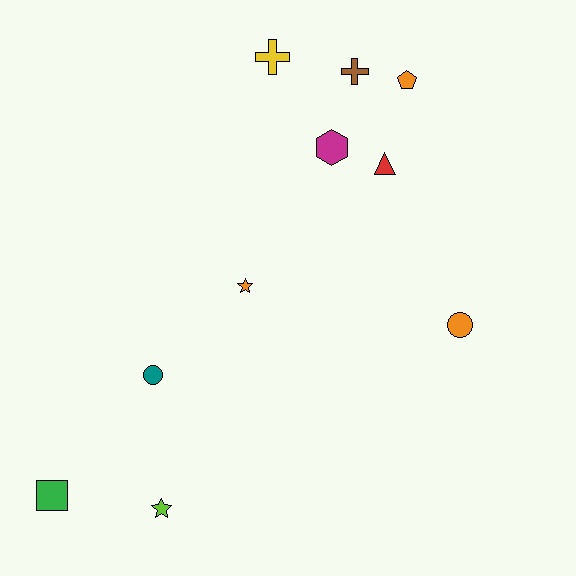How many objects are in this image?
There are 10 objects.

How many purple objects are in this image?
There are no purple objects.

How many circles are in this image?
There are 2 circles.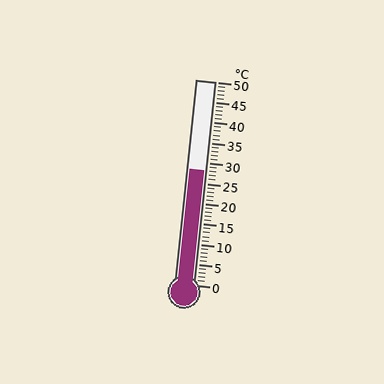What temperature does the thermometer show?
The thermometer shows approximately 28°C.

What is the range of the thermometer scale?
The thermometer scale ranges from 0°C to 50°C.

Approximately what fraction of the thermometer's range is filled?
The thermometer is filled to approximately 55% of its range.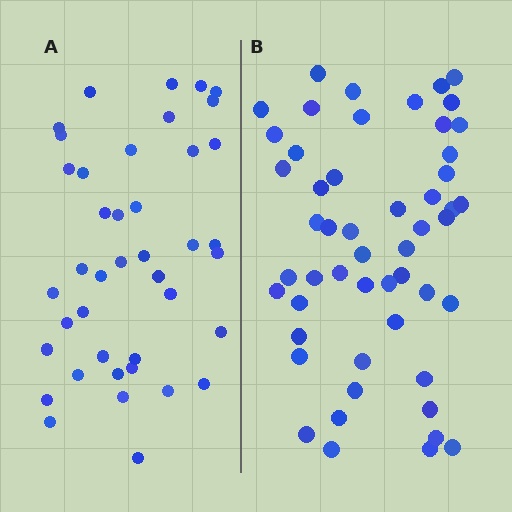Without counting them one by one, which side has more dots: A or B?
Region B (the right region) has more dots.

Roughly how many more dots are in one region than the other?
Region B has roughly 12 or so more dots than region A.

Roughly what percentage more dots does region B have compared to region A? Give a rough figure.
About 25% more.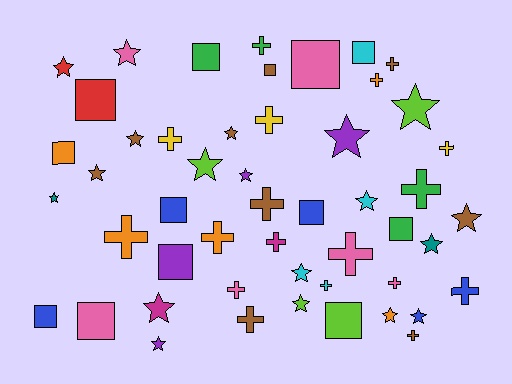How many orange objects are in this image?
There are 5 orange objects.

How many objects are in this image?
There are 50 objects.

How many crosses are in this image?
There are 18 crosses.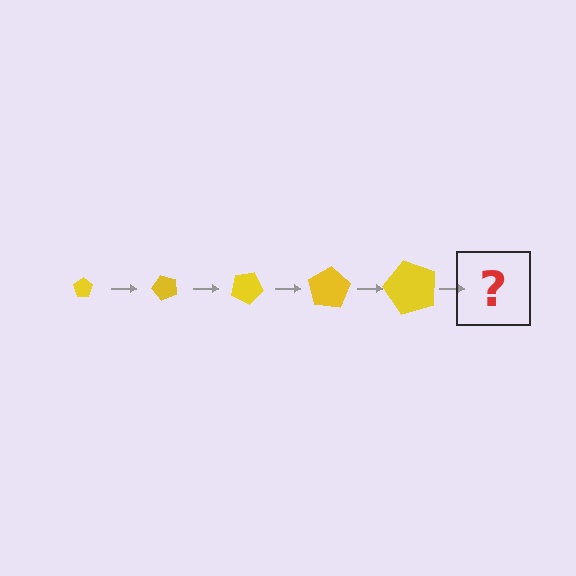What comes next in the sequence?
The next element should be a pentagon, larger than the previous one and rotated 250 degrees from the start.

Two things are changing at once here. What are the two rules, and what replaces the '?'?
The two rules are that the pentagon grows larger each step and it rotates 50 degrees each step. The '?' should be a pentagon, larger than the previous one and rotated 250 degrees from the start.